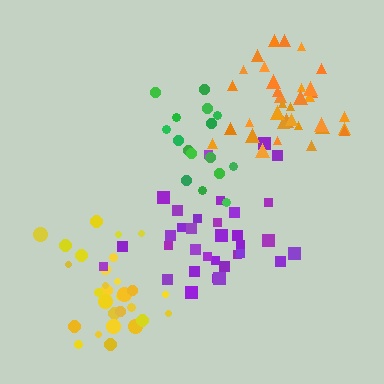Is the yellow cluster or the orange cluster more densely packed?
Orange.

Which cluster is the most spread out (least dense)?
Purple.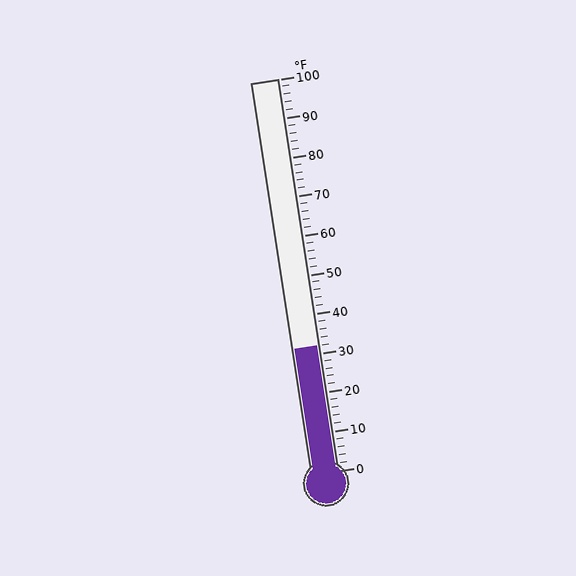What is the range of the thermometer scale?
The thermometer scale ranges from 0°F to 100°F.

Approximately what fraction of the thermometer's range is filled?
The thermometer is filled to approximately 30% of its range.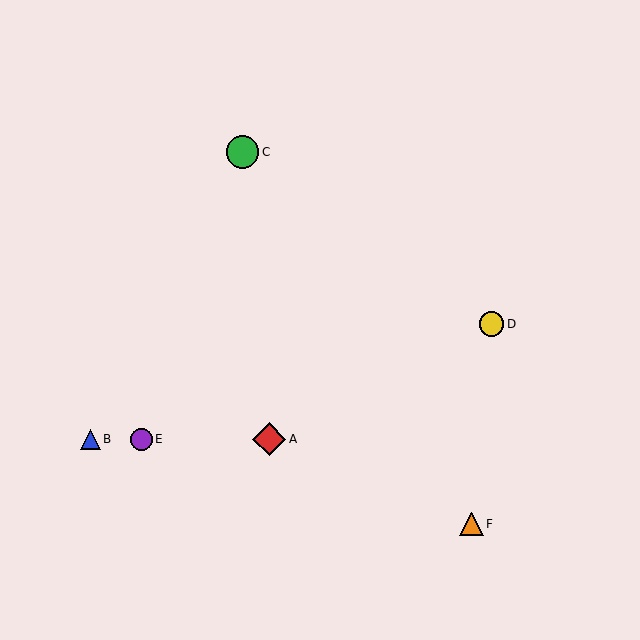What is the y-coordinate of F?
Object F is at y≈524.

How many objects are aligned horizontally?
3 objects (A, B, E) are aligned horizontally.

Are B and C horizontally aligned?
No, B is at y≈439 and C is at y≈152.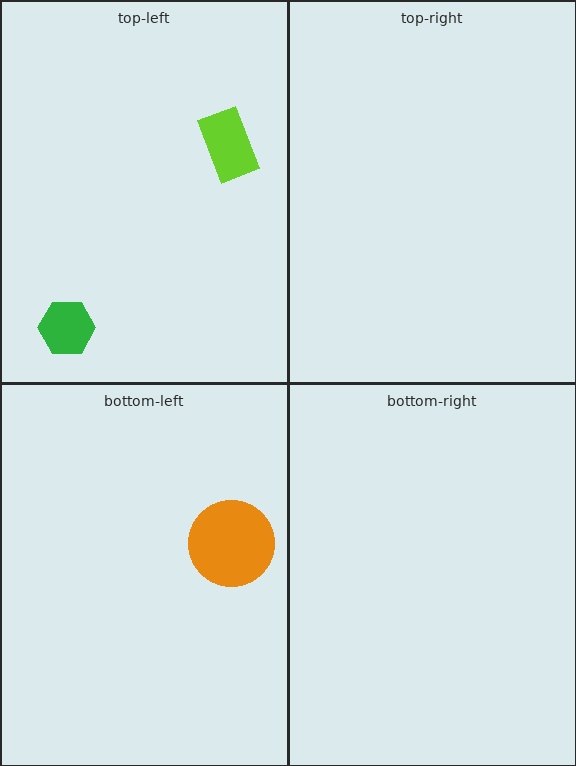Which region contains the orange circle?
The bottom-left region.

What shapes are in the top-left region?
The lime rectangle, the green hexagon.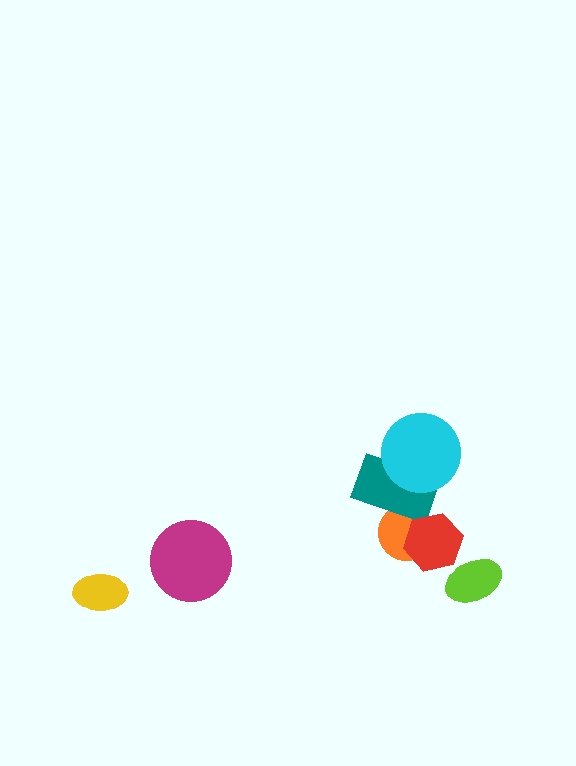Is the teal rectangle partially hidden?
Yes, it is partially covered by another shape.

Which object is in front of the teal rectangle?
The cyan circle is in front of the teal rectangle.